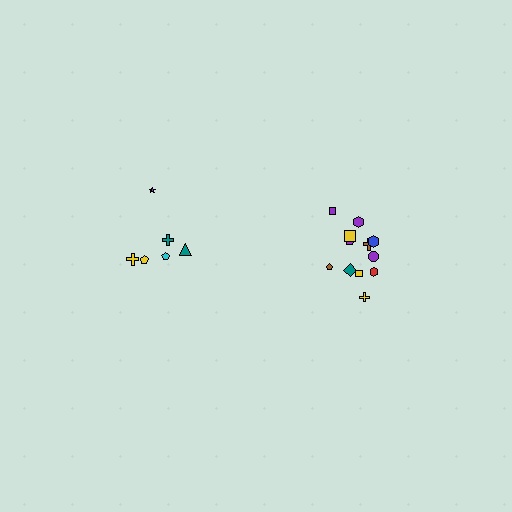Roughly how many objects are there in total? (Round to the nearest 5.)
Roughly 20 objects in total.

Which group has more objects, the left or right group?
The right group.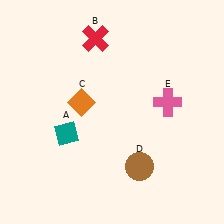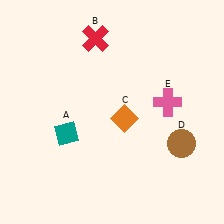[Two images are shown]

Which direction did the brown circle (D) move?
The brown circle (D) moved right.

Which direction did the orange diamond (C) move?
The orange diamond (C) moved right.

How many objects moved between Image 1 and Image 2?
2 objects moved between the two images.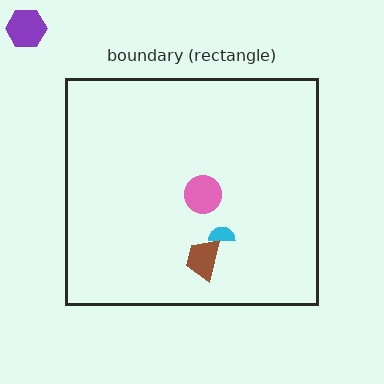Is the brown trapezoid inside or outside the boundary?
Inside.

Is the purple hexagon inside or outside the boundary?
Outside.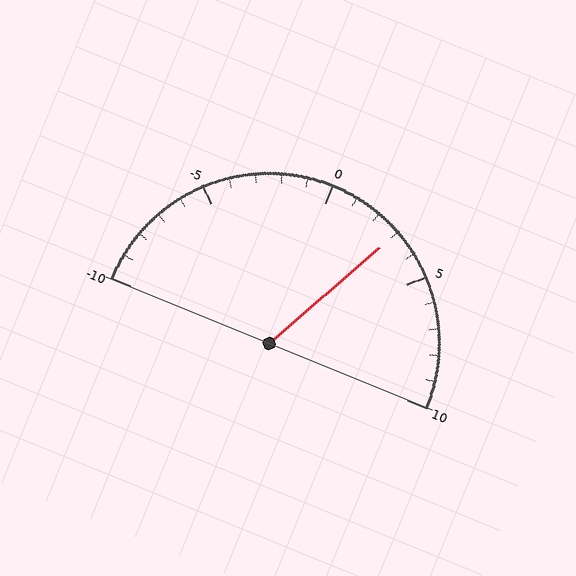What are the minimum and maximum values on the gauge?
The gauge ranges from -10 to 10.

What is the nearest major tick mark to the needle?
The nearest major tick mark is 5.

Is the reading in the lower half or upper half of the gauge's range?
The reading is in the upper half of the range (-10 to 10).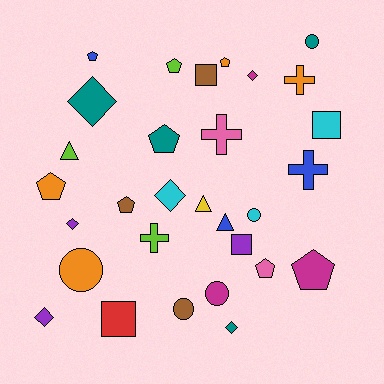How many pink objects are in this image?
There are 2 pink objects.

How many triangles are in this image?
There are 3 triangles.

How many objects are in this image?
There are 30 objects.